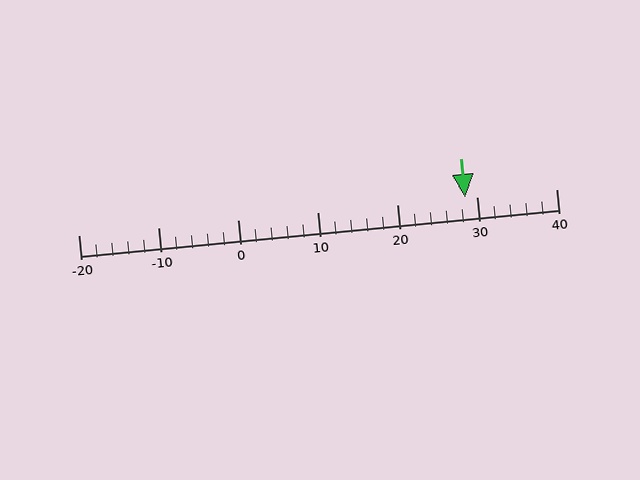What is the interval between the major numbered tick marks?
The major tick marks are spaced 10 units apart.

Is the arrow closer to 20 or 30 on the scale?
The arrow is closer to 30.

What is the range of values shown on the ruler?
The ruler shows values from -20 to 40.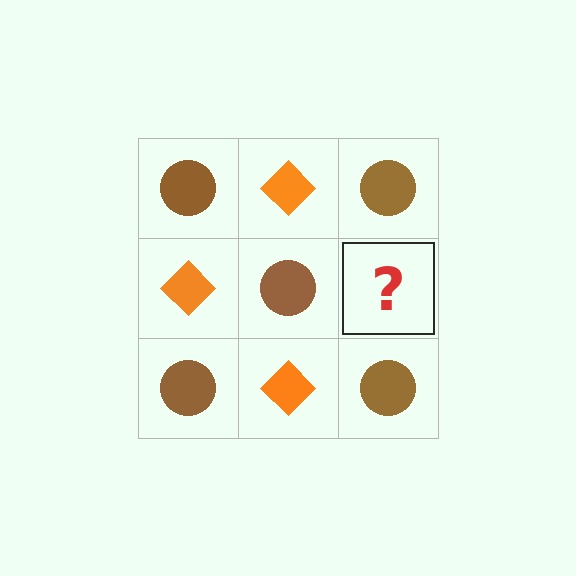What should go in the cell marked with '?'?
The missing cell should contain an orange diamond.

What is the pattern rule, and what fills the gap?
The rule is that it alternates brown circle and orange diamond in a checkerboard pattern. The gap should be filled with an orange diamond.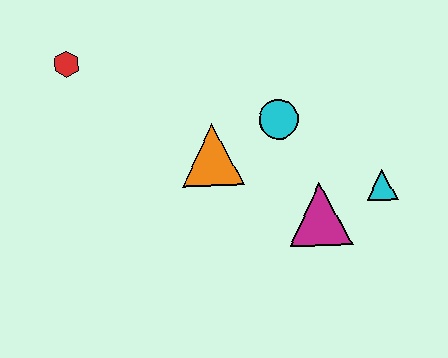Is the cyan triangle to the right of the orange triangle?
Yes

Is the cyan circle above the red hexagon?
No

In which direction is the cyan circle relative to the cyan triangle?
The cyan circle is to the left of the cyan triangle.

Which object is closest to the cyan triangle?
The magenta triangle is closest to the cyan triangle.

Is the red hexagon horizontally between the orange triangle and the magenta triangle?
No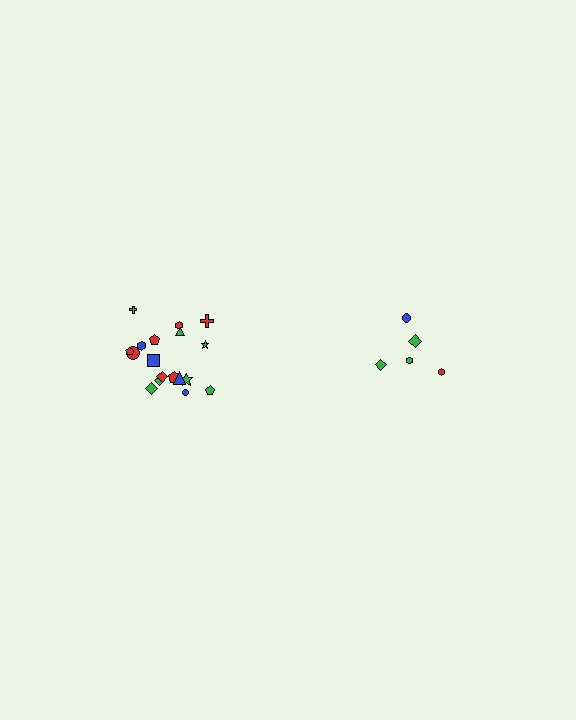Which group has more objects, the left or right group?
The left group.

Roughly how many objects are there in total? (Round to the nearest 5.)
Roughly 25 objects in total.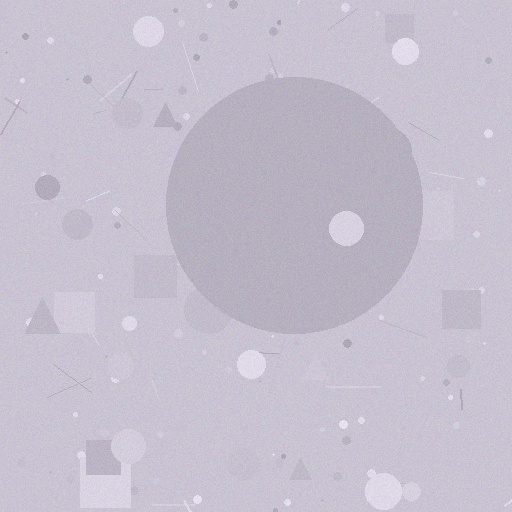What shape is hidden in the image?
A circle is hidden in the image.